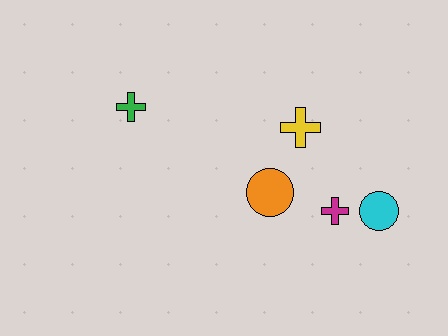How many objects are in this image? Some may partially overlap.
There are 5 objects.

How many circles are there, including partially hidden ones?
There are 2 circles.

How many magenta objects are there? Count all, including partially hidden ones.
There is 1 magenta object.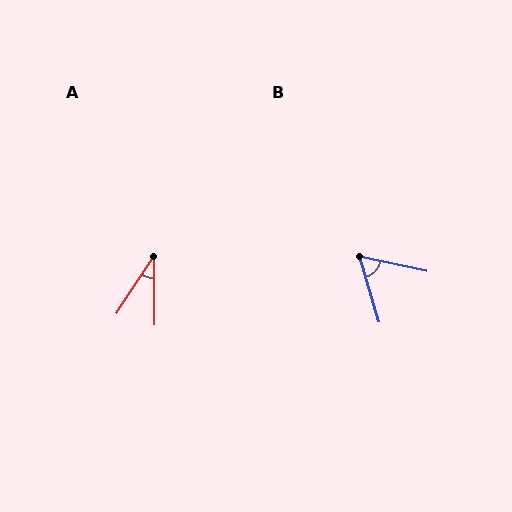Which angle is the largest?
B, at approximately 61 degrees.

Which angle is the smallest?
A, at approximately 34 degrees.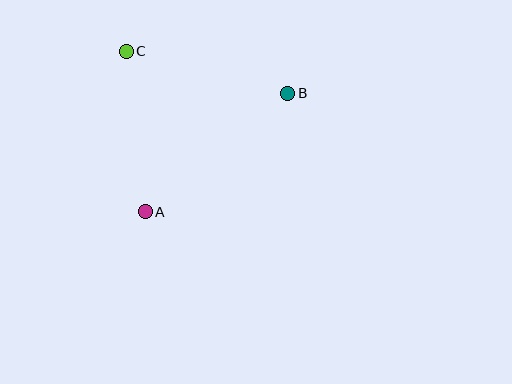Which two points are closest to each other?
Points A and C are closest to each other.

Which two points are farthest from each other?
Points A and B are farthest from each other.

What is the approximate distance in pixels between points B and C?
The distance between B and C is approximately 167 pixels.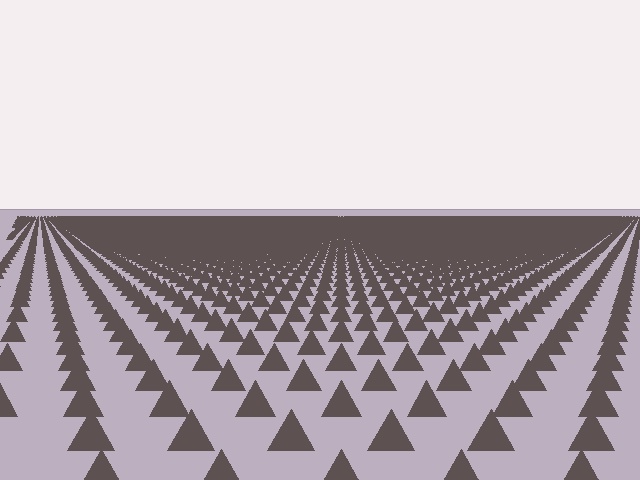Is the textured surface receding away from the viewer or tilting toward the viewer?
The surface is receding away from the viewer. Texture elements get smaller and denser toward the top.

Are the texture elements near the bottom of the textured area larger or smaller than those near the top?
Larger. Near the bottom, elements are closer to the viewer and appear at a bigger on-screen size.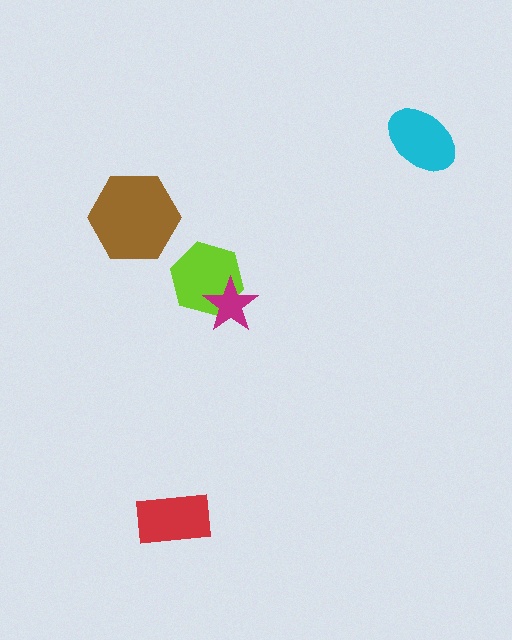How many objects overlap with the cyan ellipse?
0 objects overlap with the cyan ellipse.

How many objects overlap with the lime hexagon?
1 object overlaps with the lime hexagon.